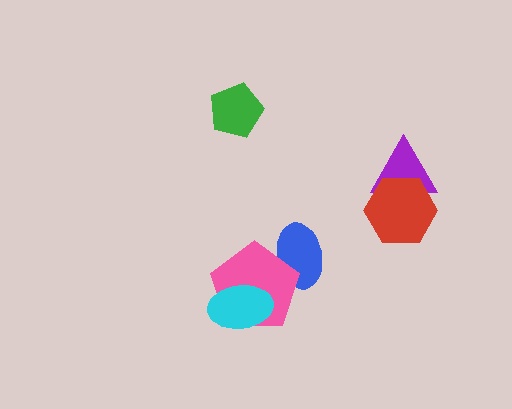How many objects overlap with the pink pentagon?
2 objects overlap with the pink pentagon.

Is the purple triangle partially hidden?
Yes, it is partially covered by another shape.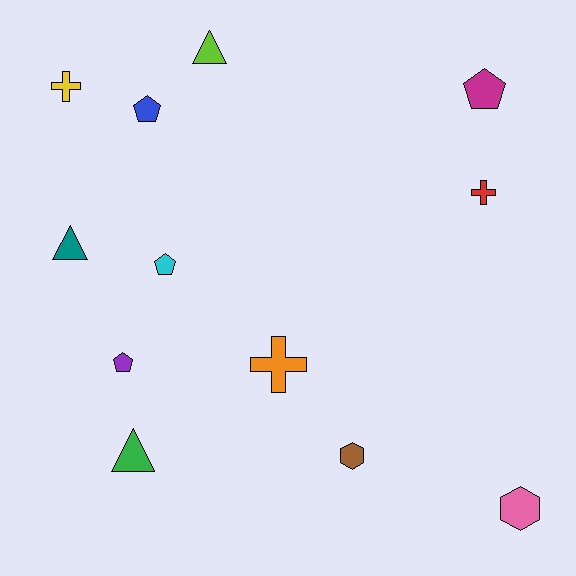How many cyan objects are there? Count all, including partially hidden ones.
There is 1 cyan object.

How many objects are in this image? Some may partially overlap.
There are 12 objects.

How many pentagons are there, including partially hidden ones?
There are 4 pentagons.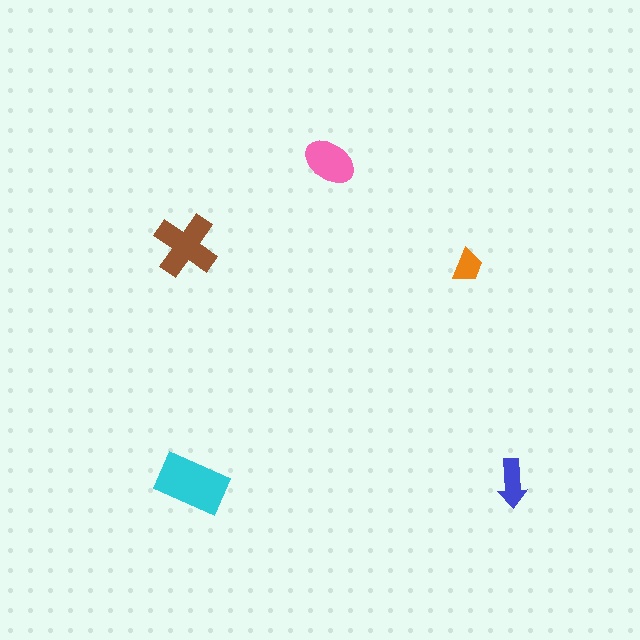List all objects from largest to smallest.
The cyan rectangle, the brown cross, the pink ellipse, the blue arrow, the orange trapezoid.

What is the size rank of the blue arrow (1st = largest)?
4th.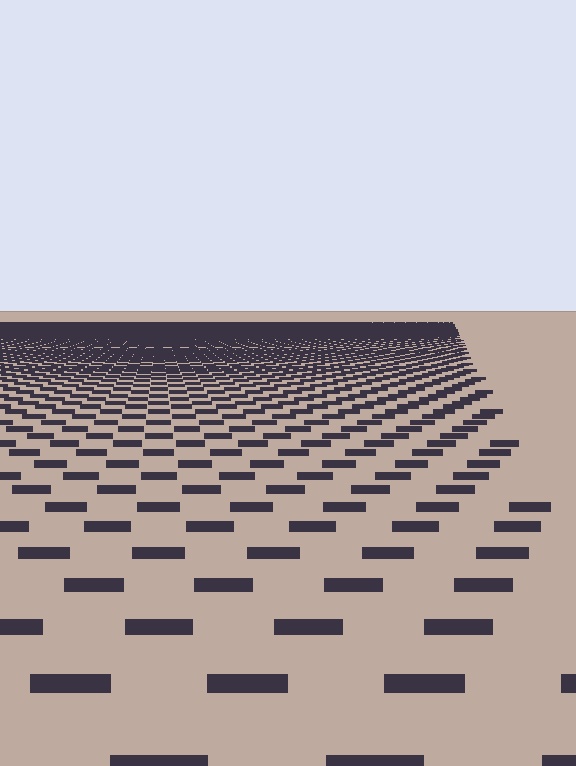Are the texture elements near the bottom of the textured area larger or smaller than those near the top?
Larger. Near the bottom, elements are closer to the viewer and appear at a bigger on-screen size.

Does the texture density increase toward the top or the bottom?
Density increases toward the top.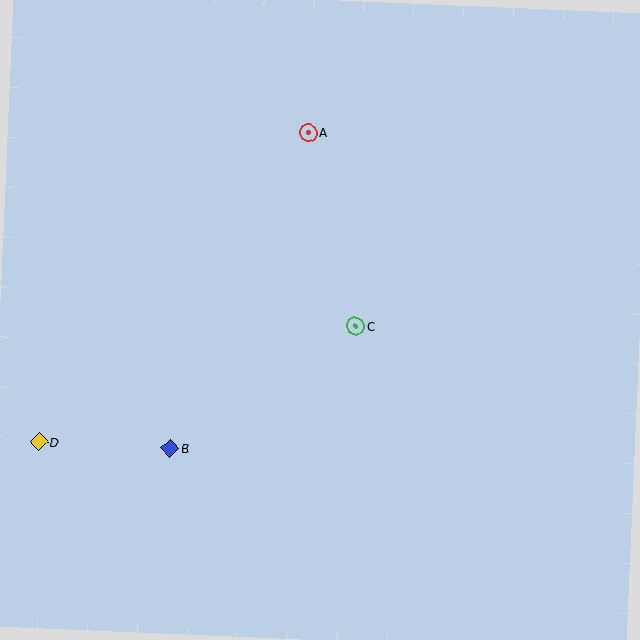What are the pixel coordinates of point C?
Point C is at (355, 326).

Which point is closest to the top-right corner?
Point A is closest to the top-right corner.